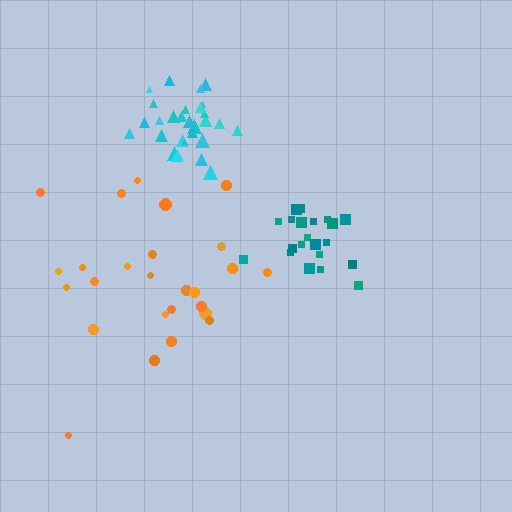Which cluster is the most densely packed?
Cyan.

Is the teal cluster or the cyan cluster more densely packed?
Cyan.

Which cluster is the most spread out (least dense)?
Orange.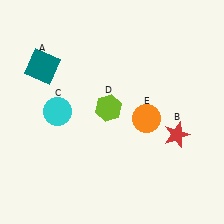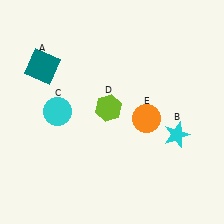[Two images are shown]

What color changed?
The star (B) changed from red in Image 1 to cyan in Image 2.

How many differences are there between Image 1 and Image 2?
There is 1 difference between the two images.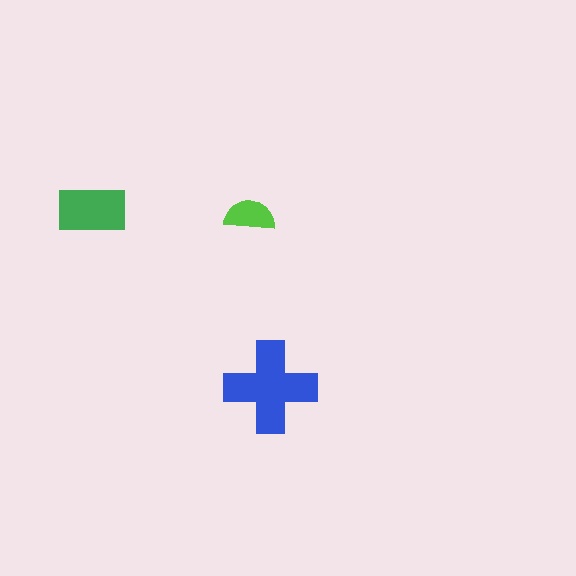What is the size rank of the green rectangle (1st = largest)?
2nd.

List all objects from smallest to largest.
The lime semicircle, the green rectangle, the blue cross.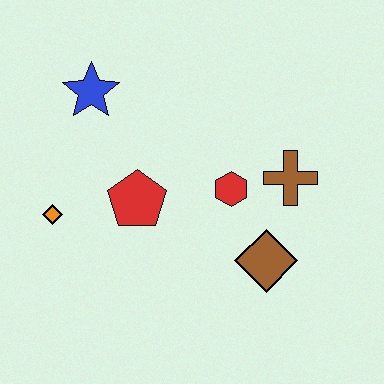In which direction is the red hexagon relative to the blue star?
The red hexagon is to the right of the blue star.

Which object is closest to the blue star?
The red pentagon is closest to the blue star.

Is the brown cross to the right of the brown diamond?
Yes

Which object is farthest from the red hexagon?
The orange diamond is farthest from the red hexagon.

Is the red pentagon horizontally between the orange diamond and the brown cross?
Yes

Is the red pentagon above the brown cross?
No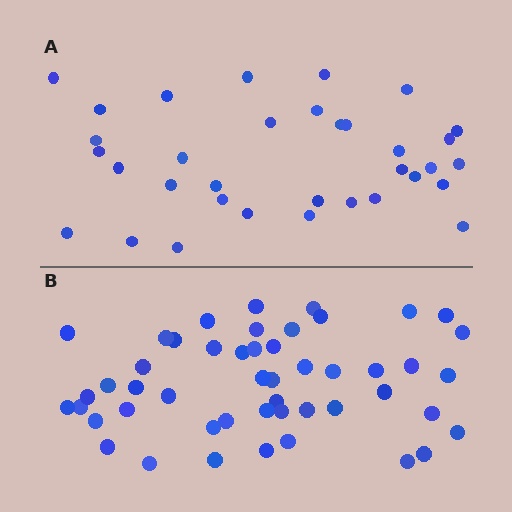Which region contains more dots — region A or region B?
Region B (the bottom region) has more dots.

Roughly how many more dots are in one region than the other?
Region B has approximately 15 more dots than region A.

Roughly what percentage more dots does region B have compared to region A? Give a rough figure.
About 45% more.